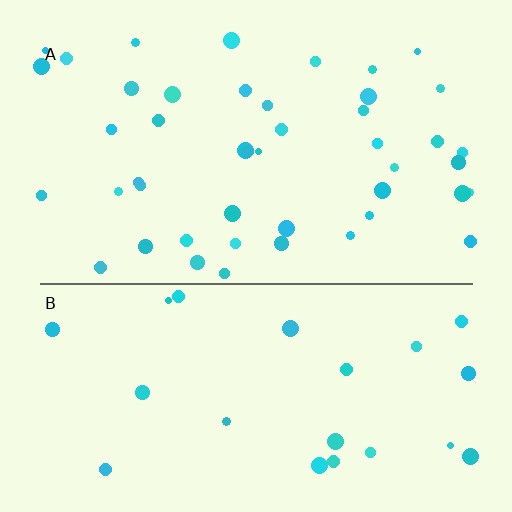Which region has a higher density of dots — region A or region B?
A (the top).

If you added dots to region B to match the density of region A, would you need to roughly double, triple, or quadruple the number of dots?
Approximately double.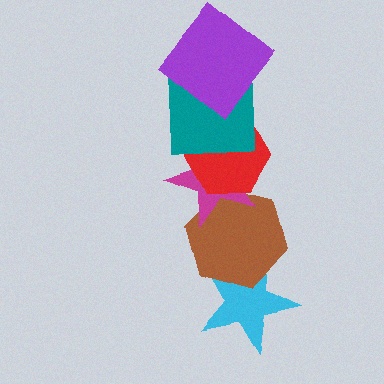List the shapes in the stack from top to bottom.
From top to bottom: the purple diamond, the teal square, the red hexagon, the magenta star, the brown hexagon, the cyan star.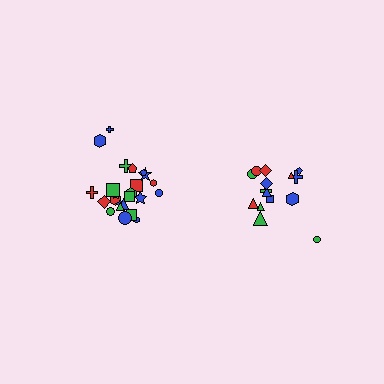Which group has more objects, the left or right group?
The left group.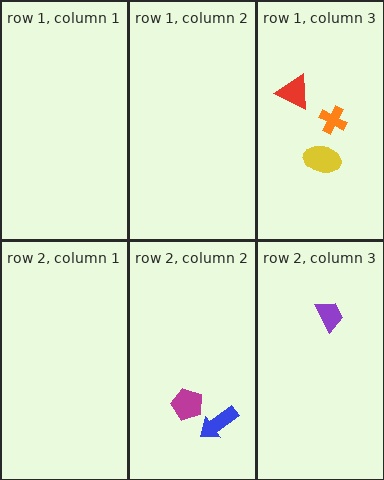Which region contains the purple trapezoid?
The row 2, column 3 region.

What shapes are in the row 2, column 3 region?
The purple trapezoid.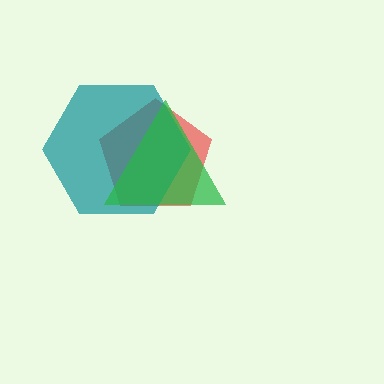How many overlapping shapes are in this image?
There are 3 overlapping shapes in the image.